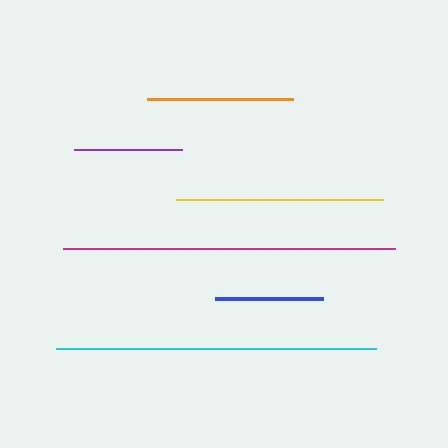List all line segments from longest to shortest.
From longest to shortest: magenta, cyan, yellow, orange, blue, purple.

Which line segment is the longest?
The magenta line is the longest at approximately 332 pixels.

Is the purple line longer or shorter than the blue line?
The blue line is longer than the purple line.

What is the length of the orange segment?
The orange segment is approximately 146 pixels long.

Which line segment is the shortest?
The purple line is the shortest at approximately 107 pixels.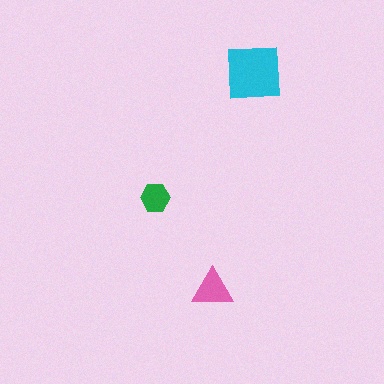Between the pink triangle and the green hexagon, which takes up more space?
The pink triangle.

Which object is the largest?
The cyan square.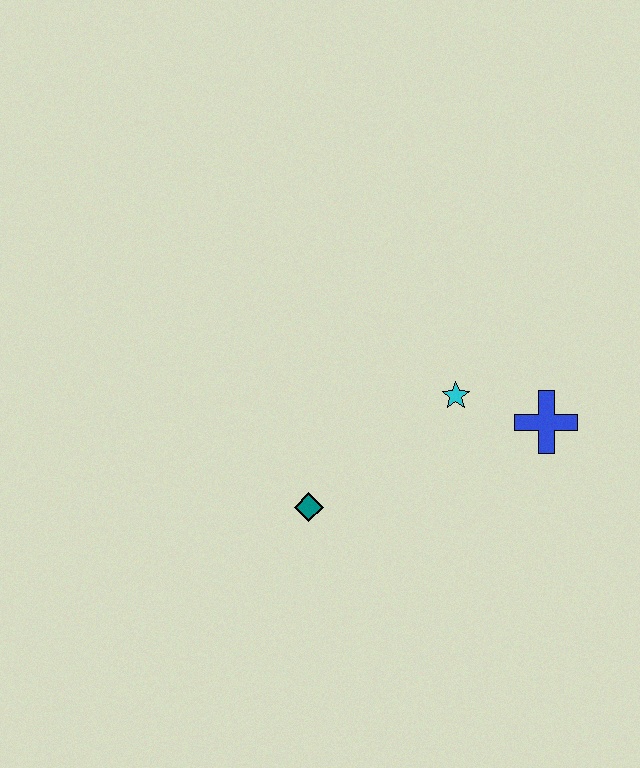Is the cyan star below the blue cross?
No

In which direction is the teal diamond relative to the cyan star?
The teal diamond is to the left of the cyan star.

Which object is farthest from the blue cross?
The teal diamond is farthest from the blue cross.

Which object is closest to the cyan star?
The blue cross is closest to the cyan star.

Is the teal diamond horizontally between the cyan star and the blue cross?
No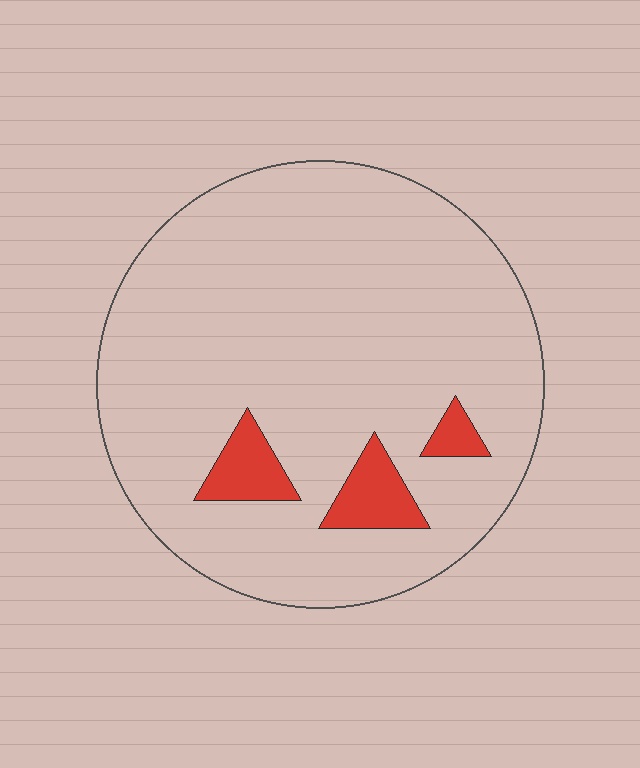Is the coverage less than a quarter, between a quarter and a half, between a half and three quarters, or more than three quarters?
Less than a quarter.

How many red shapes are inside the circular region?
3.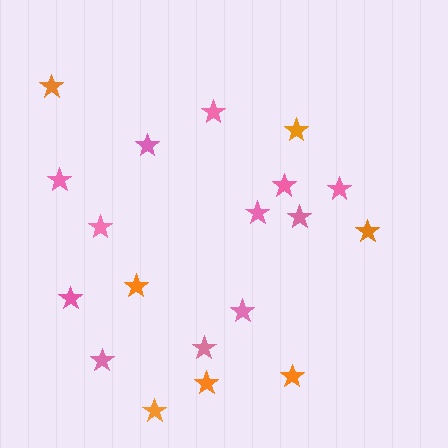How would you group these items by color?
There are 2 groups: one group of pink stars (12) and one group of orange stars (7).